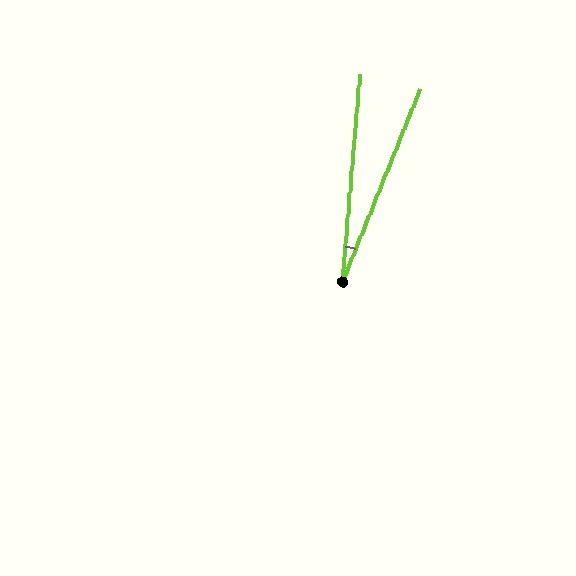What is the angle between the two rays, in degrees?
Approximately 17 degrees.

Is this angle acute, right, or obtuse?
It is acute.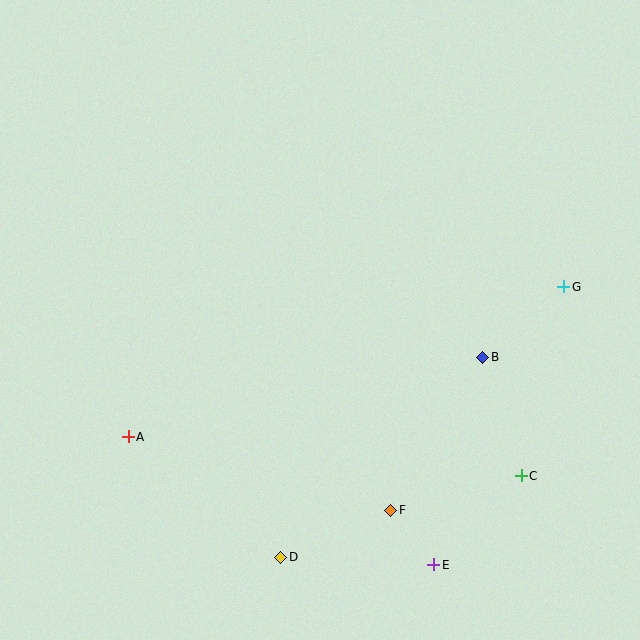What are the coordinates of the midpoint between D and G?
The midpoint between D and G is at (422, 422).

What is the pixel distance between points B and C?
The distance between B and C is 124 pixels.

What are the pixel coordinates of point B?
Point B is at (482, 357).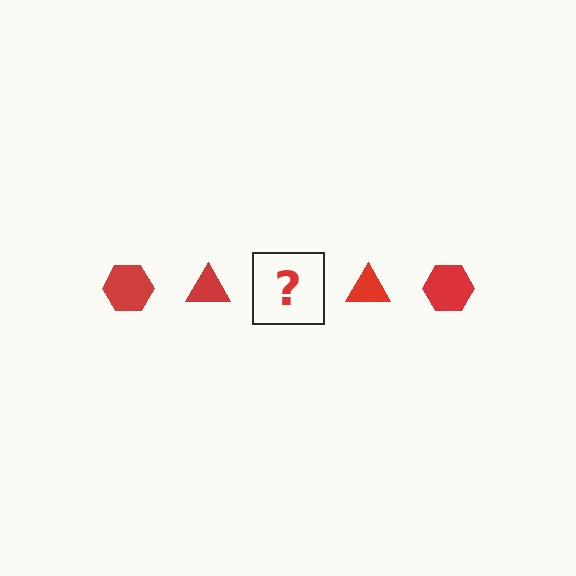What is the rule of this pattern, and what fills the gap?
The rule is that the pattern cycles through hexagon, triangle shapes in red. The gap should be filled with a red hexagon.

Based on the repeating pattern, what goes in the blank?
The blank should be a red hexagon.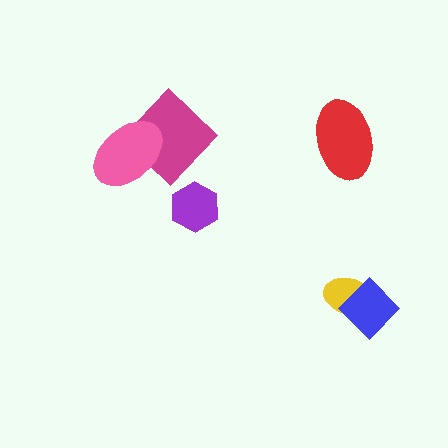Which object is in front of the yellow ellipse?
The blue diamond is in front of the yellow ellipse.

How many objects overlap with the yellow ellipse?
1 object overlaps with the yellow ellipse.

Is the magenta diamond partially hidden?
Yes, it is partially covered by another shape.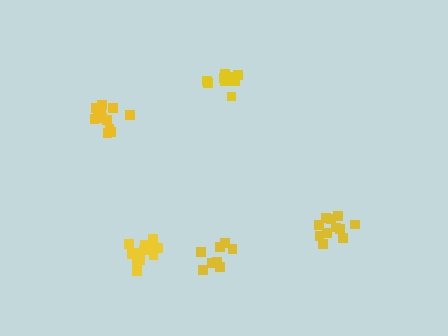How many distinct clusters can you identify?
There are 5 distinct clusters.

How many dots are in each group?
Group 1: 8 dots, Group 2: 13 dots, Group 3: 11 dots, Group 4: 13 dots, Group 5: 9 dots (54 total).